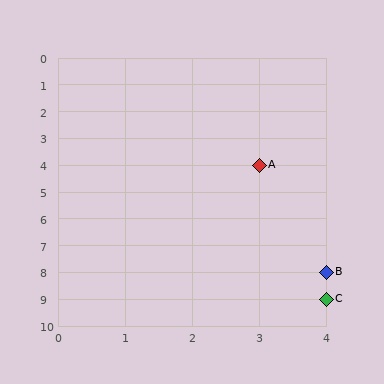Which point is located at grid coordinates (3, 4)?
Point A is at (3, 4).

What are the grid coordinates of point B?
Point B is at grid coordinates (4, 8).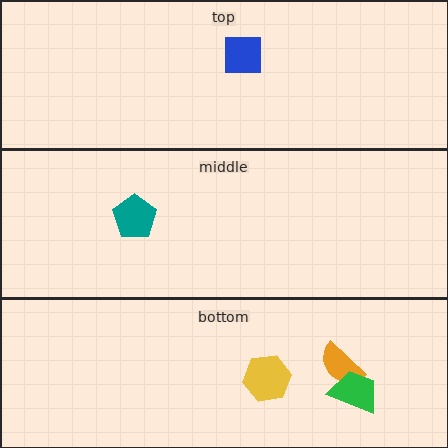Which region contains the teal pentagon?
The middle region.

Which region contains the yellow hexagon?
The bottom region.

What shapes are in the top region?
The blue square.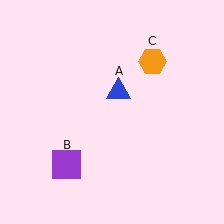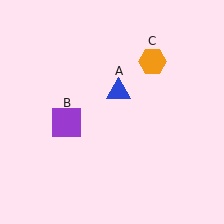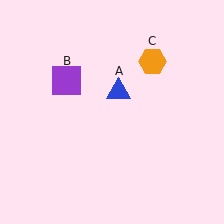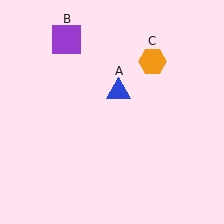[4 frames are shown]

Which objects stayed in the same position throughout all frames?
Blue triangle (object A) and orange hexagon (object C) remained stationary.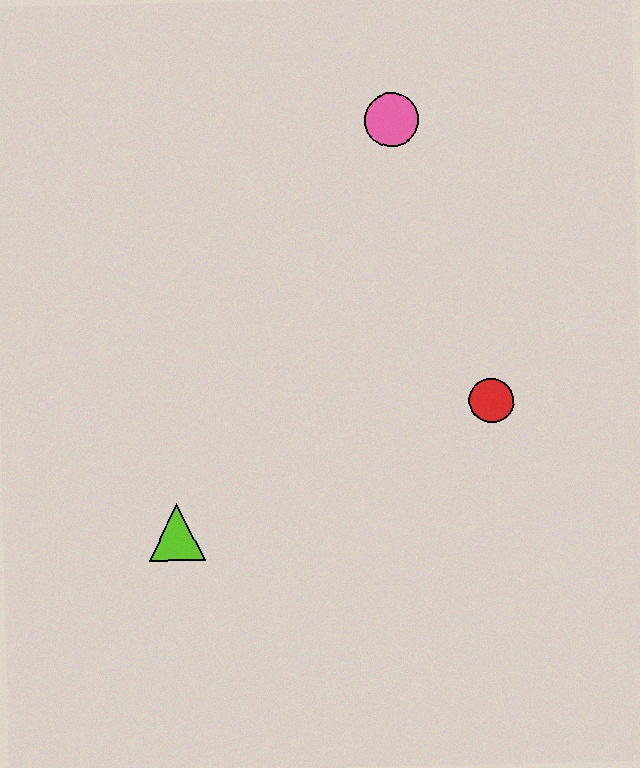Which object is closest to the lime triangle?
The red circle is closest to the lime triangle.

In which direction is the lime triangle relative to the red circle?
The lime triangle is to the left of the red circle.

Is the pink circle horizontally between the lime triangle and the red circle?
Yes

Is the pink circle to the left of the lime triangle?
No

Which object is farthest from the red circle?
The lime triangle is farthest from the red circle.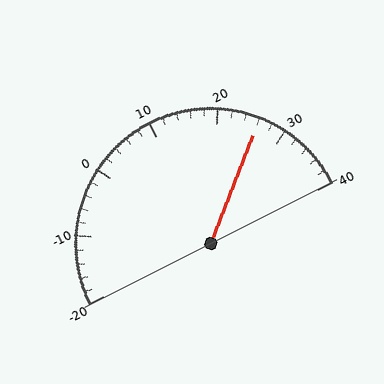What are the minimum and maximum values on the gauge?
The gauge ranges from -20 to 40.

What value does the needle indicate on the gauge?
The needle indicates approximately 26.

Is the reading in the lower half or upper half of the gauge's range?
The reading is in the upper half of the range (-20 to 40).